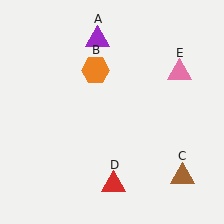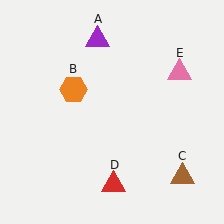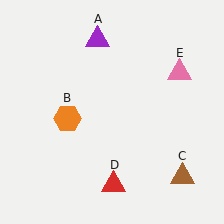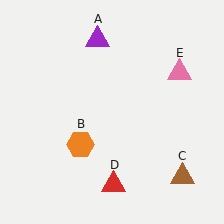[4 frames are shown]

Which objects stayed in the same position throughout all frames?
Purple triangle (object A) and brown triangle (object C) and red triangle (object D) and pink triangle (object E) remained stationary.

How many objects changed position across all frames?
1 object changed position: orange hexagon (object B).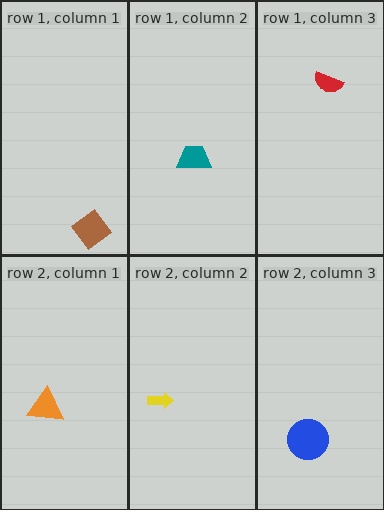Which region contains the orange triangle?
The row 2, column 1 region.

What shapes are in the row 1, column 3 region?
The red semicircle.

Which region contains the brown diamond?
The row 1, column 1 region.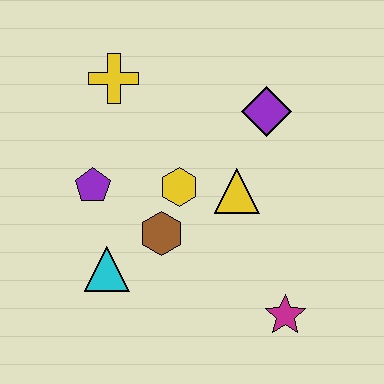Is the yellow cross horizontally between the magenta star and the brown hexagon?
No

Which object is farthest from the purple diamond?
The cyan triangle is farthest from the purple diamond.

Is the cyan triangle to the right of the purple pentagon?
Yes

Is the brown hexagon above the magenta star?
Yes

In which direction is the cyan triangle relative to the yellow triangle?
The cyan triangle is to the left of the yellow triangle.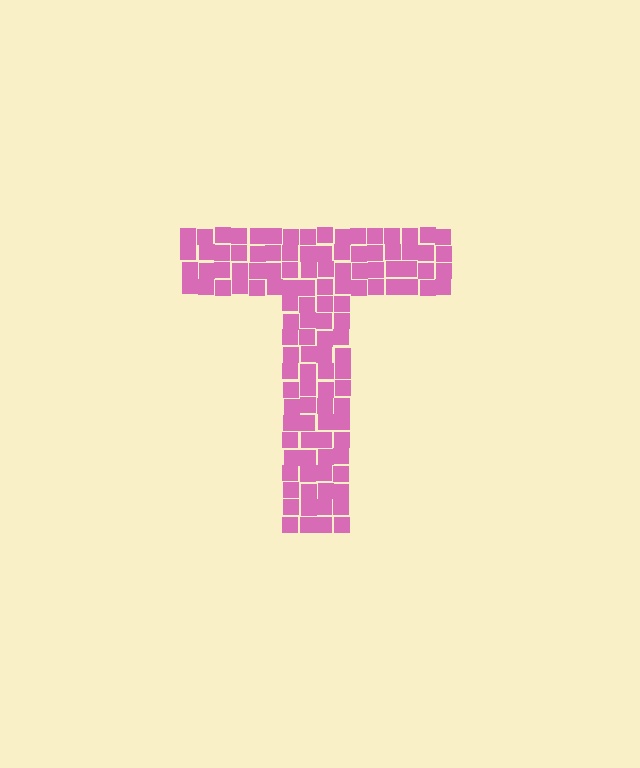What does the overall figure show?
The overall figure shows the letter T.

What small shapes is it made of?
It is made of small squares.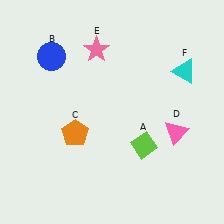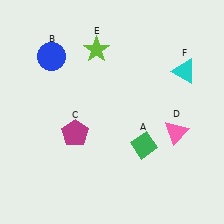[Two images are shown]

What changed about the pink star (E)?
In Image 1, E is pink. In Image 2, it changed to lime.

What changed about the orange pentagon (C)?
In Image 1, C is orange. In Image 2, it changed to magenta.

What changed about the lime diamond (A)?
In Image 1, A is lime. In Image 2, it changed to green.